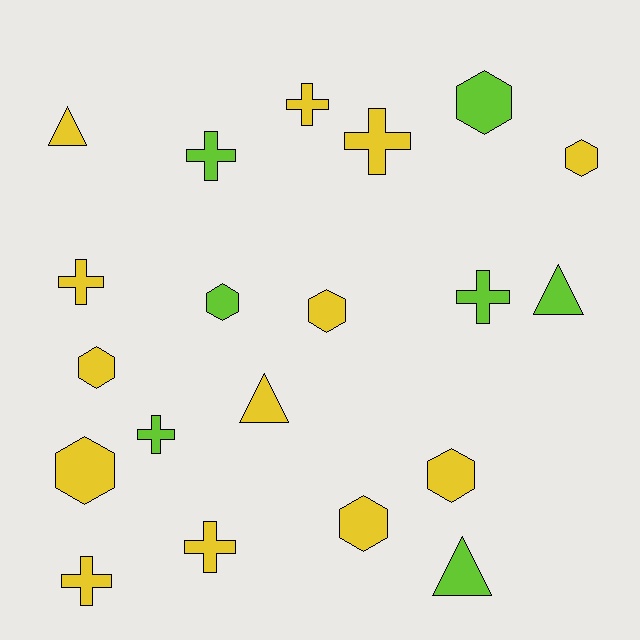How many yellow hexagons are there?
There are 6 yellow hexagons.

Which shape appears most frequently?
Hexagon, with 8 objects.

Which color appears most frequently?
Yellow, with 13 objects.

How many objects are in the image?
There are 20 objects.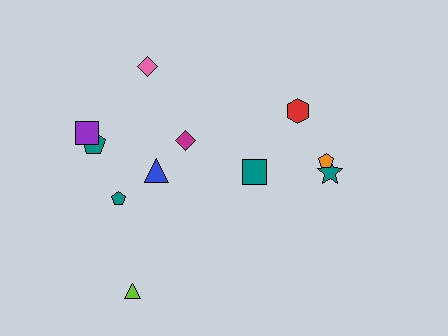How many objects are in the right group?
There are 4 objects.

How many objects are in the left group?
There are 7 objects.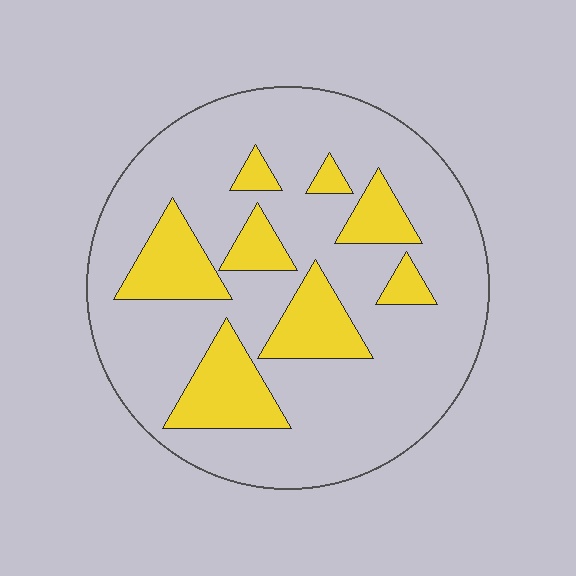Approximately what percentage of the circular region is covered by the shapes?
Approximately 25%.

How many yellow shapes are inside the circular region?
8.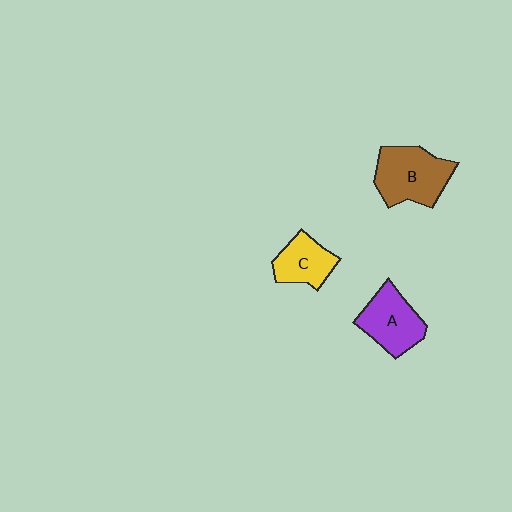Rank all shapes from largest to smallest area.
From largest to smallest: B (brown), A (purple), C (yellow).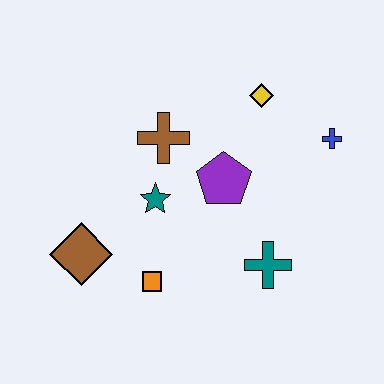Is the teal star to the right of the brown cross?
No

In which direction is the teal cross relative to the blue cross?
The teal cross is below the blue cross.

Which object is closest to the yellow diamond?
The blue cross is closest to the yellow diamond.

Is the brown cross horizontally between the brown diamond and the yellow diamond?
Yes